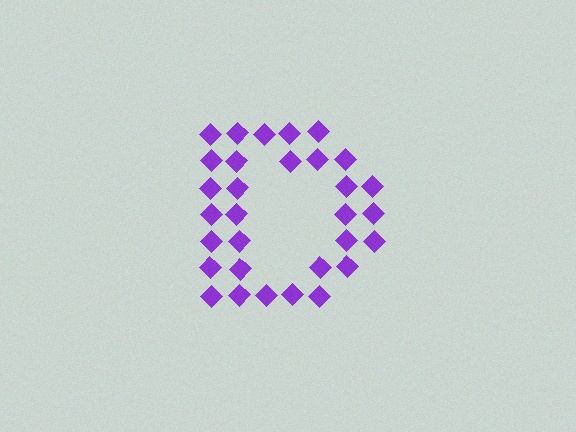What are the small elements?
The small elements are diamonds.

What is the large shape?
The large shape is the letter D.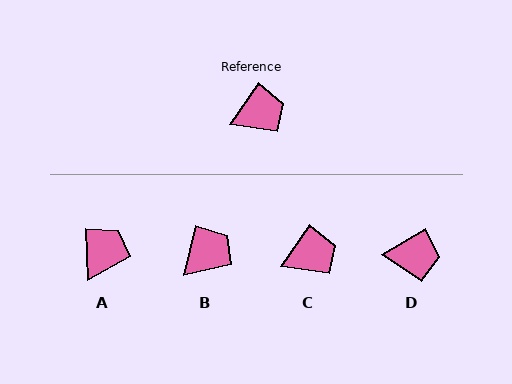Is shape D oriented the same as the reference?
No, it is off by about 25 degrees.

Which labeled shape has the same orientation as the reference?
C.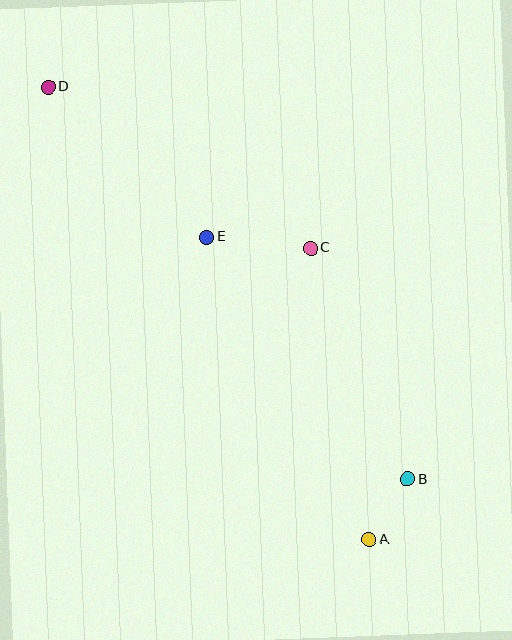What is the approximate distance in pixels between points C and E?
The distance between C and E is approximately 104 pixels.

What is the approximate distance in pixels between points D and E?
The distance between D and E is approximately 218 pixels.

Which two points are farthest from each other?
Points A and D are farthest from each other.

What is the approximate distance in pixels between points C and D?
The distance between C and D is approximately 308 pixels.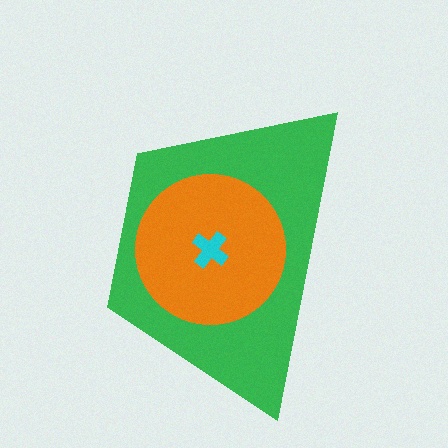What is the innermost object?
The cyan cross.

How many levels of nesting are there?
3.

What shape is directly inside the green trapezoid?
The orange circle.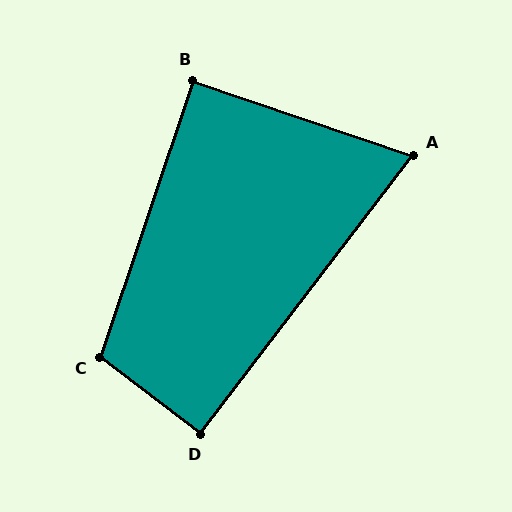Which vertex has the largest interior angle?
C, at approximately 109 degrees.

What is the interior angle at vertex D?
Approximately 90 degrees (approximately right).